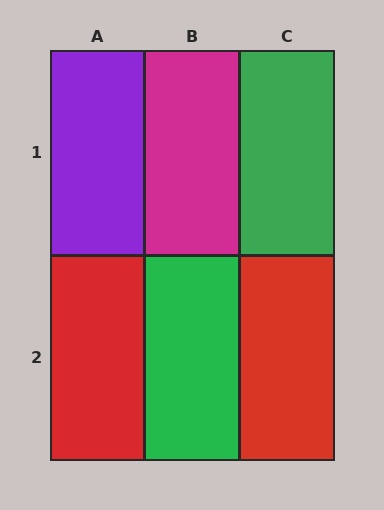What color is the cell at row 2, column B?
Green.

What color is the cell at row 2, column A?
Red.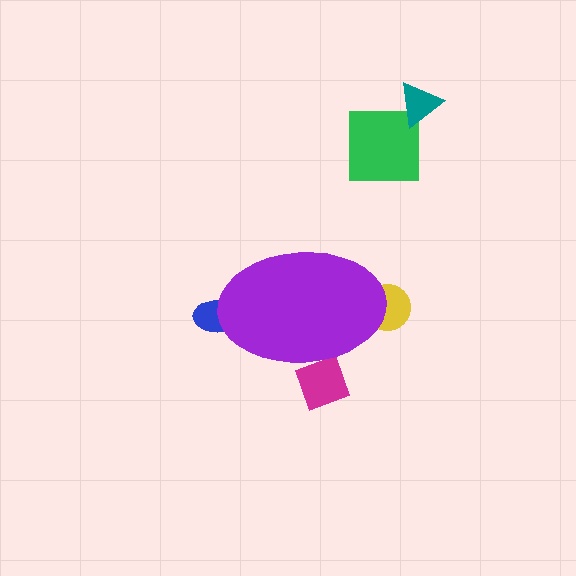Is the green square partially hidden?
No, the green square is fully visible.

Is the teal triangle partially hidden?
No, the teal triangle is fully visible.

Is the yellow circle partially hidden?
Yes, the yellow circle is partially hidden behind the purple ellipse.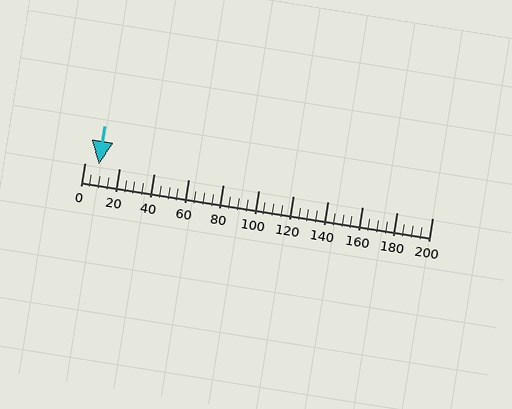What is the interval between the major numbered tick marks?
The major tick marks are spaced 20 units apart.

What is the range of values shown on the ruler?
The ruler shows values from 0 to 200.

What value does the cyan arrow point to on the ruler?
The cyan arrow points to approximately 8.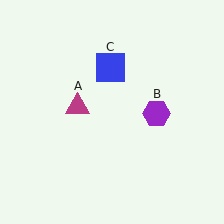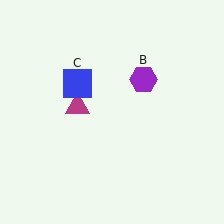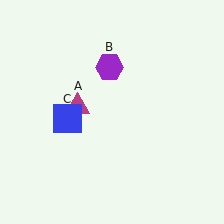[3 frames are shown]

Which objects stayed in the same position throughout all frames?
Magenta triangle (object A) remained stationary.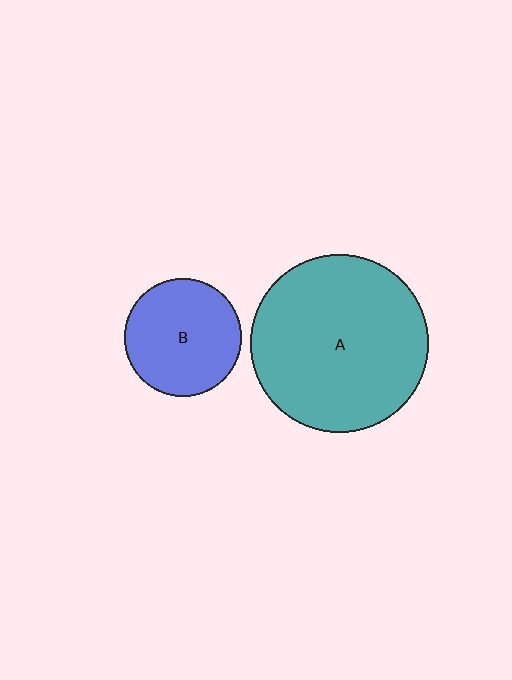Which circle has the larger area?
Circle A (teal).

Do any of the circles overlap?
No, none of the circles overlap.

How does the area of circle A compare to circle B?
Approximately 2.3 times.